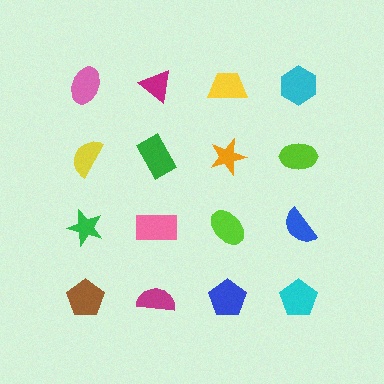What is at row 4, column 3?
A blue pentagon.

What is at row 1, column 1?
A pink ellipse.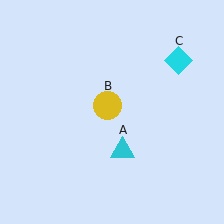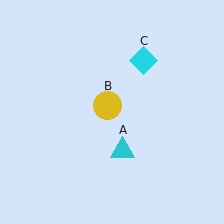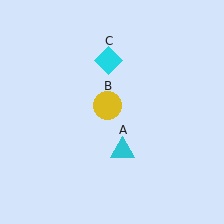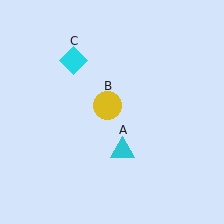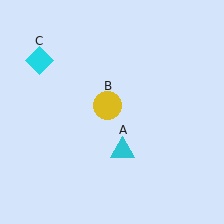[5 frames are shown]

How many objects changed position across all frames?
1 object changed position: cyan diamond (object C).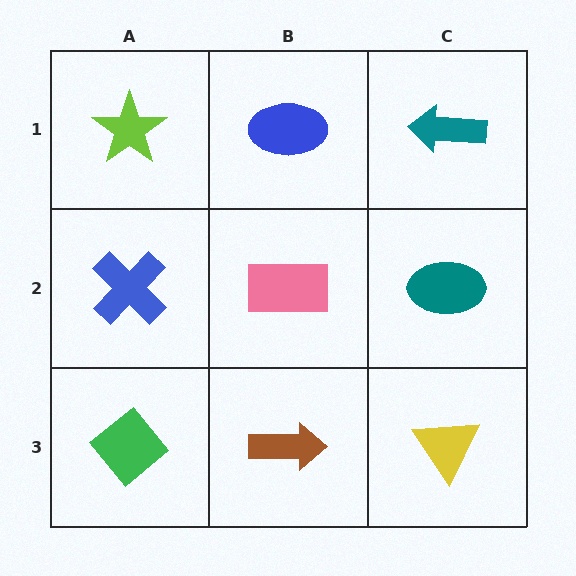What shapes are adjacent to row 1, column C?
A teal ellipse (row 2, column C), a blue ellipse (row 1, column B).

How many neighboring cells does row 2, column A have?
3.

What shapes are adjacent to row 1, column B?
A pink rectangle (row 2, column B), a lime star (row 1, column A), a teal arrow (row 1, column C).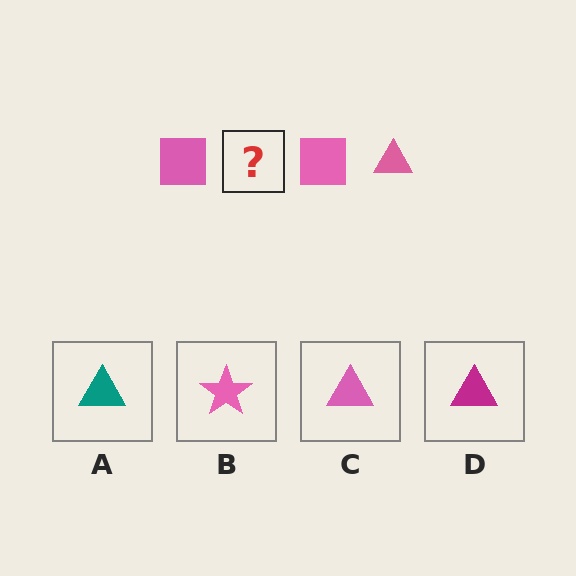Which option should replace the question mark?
Option C.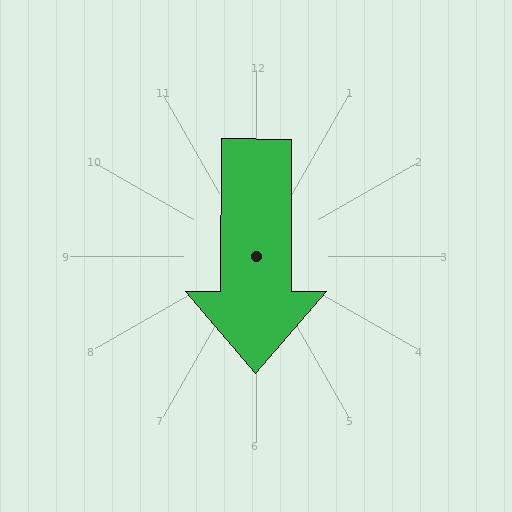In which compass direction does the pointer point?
South.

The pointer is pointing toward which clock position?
Roughly 6 o'clock.